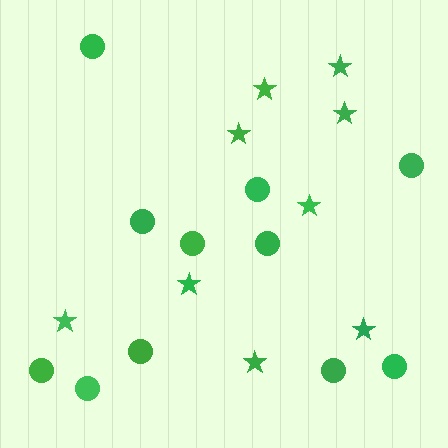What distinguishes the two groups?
There are 2 groups: one group of stars (9) and one group of circles (11).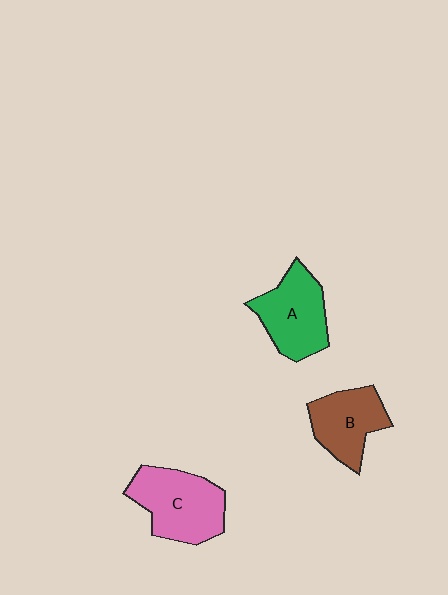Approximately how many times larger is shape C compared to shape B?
Approximately 1.3 times.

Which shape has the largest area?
Shape C (pink).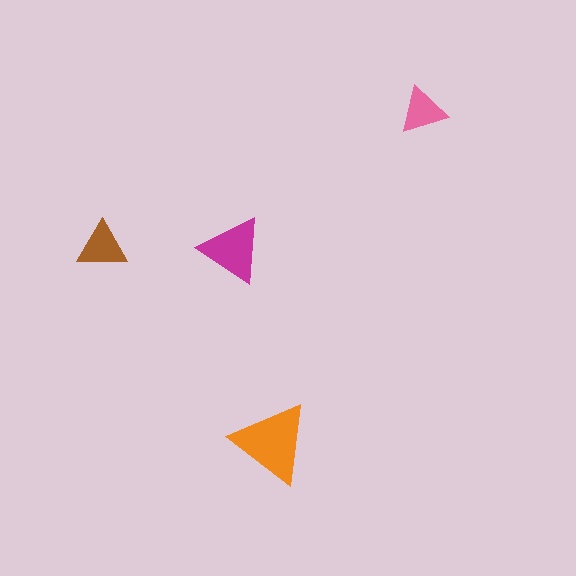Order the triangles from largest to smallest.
the orange one, the magenta one, the brown one, the pink one.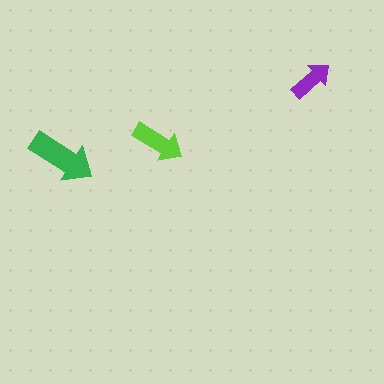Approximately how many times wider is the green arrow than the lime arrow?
About 1.5 times wider.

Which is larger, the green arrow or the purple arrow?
The green one.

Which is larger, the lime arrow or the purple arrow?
The lime one.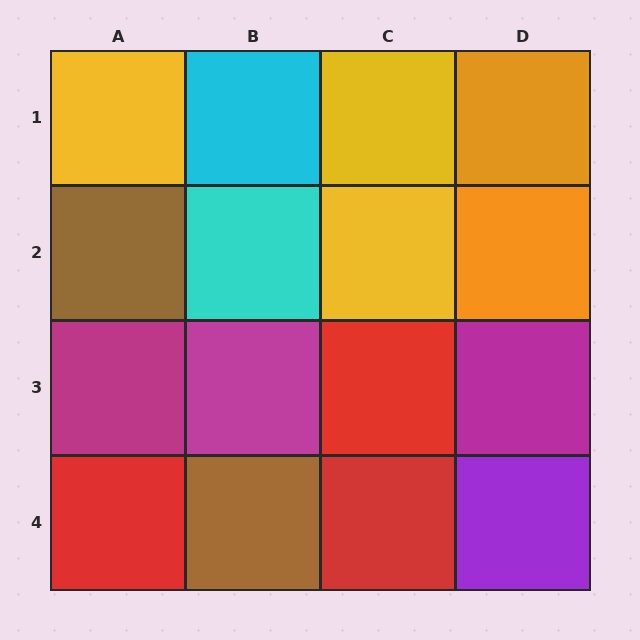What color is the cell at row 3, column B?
Magenta.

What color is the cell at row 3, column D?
Magenta.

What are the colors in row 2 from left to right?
Brown, cyan, yellow, orange.